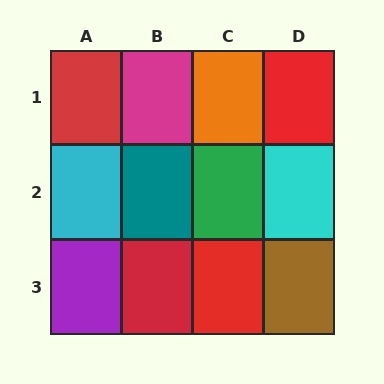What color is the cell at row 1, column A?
Red.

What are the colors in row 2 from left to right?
Cyan, teal, green, cyan.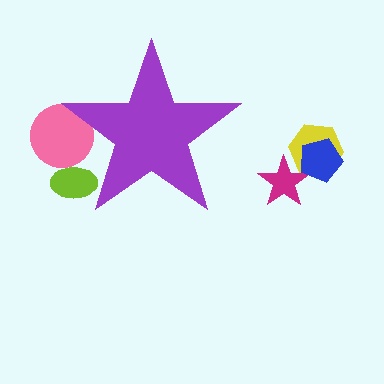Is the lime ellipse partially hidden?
Yes, the lime ellipse is partially hidden behind the purple star.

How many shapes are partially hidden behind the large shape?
2 shapes are partially hidden.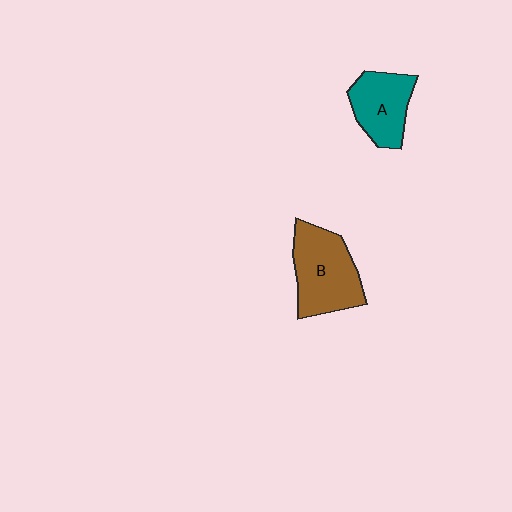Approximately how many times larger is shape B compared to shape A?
Approximately 1.4 times.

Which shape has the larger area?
Shape B (brown).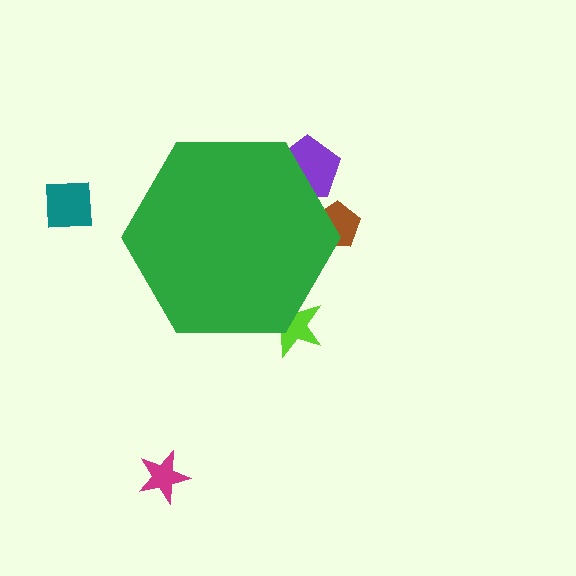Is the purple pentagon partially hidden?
Yes, the purple pentagon is partially hidden behind the green hexagon.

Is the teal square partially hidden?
No, the teal square is fully visible.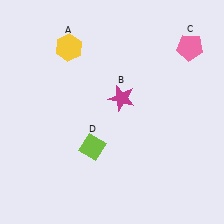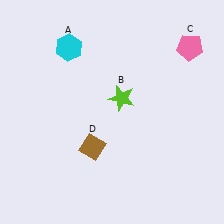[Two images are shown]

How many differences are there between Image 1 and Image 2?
There are 3 differences between the two images.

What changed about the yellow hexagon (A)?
In Image 1, A is yellow. In Image 2, it changed to cyan.